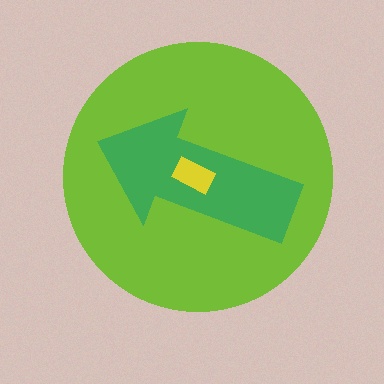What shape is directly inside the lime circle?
The green arrow.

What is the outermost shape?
The lime circle.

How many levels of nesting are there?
3.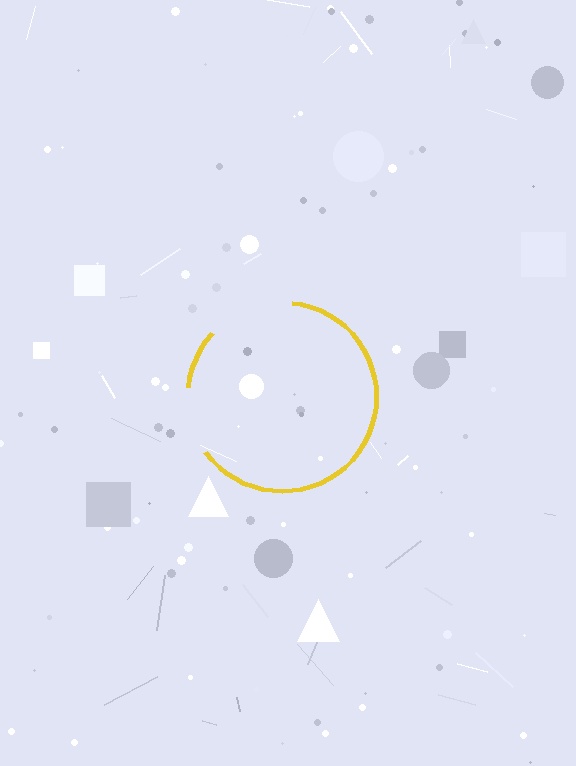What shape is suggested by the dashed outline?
The dashed outline suggests a circle.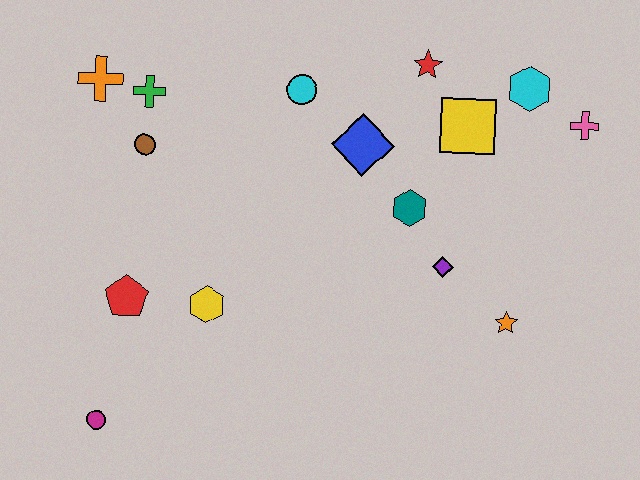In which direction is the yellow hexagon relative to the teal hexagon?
The yellow hexagon is to the left of the teal hexagon.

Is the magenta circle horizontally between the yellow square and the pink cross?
No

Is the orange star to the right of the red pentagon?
Yes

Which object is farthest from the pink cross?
The magenta circle is farthest from the pink cross.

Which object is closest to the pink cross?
The cyan hexagon is closest to the pink cross.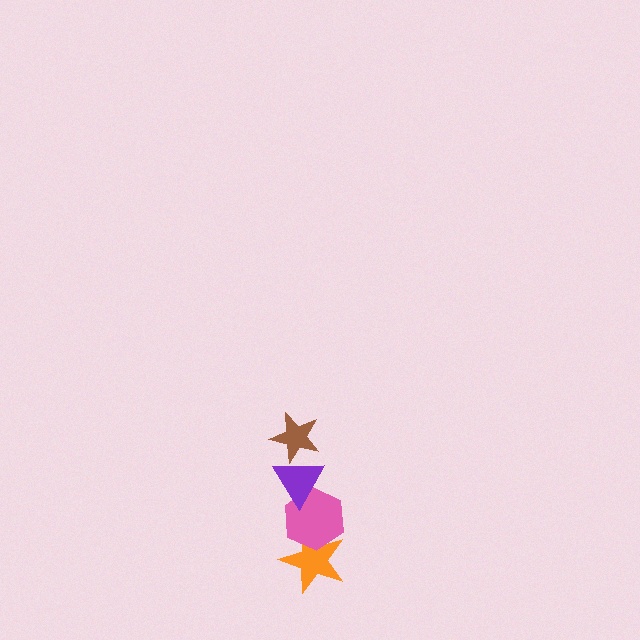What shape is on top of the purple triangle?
The brown star is on top of the purple triangle.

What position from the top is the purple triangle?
The purple triangle is 2nd from the top.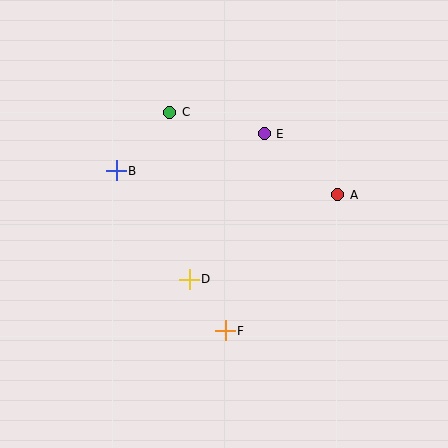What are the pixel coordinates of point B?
Point B is at (116, 171).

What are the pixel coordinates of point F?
Point F is at (225, 331).